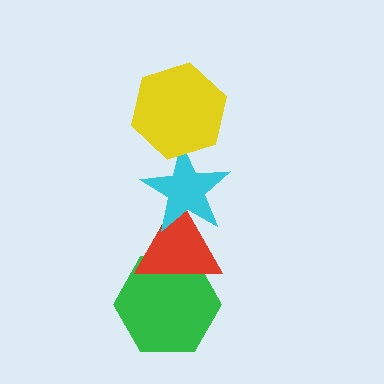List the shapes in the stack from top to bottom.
From top to bottom: the yellow hexagon, the cyan star, the red triangle, the green hexagon.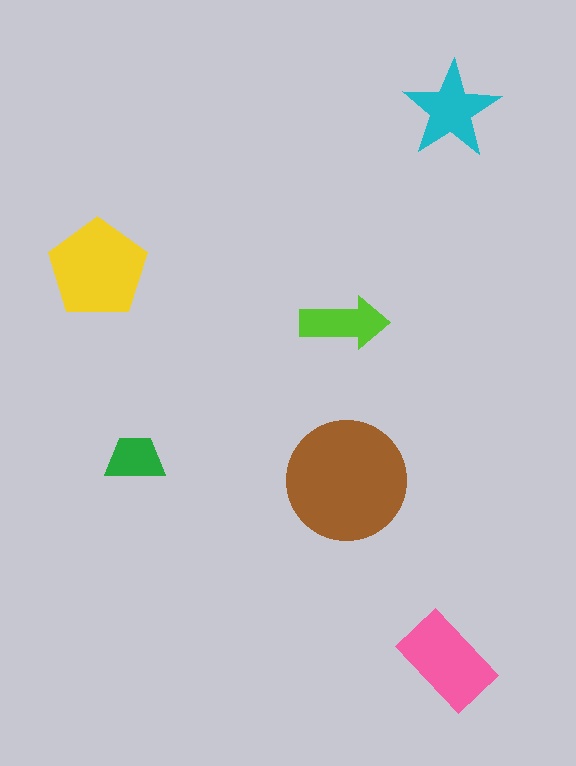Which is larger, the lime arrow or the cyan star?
The cyan star.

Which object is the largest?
The brown circle.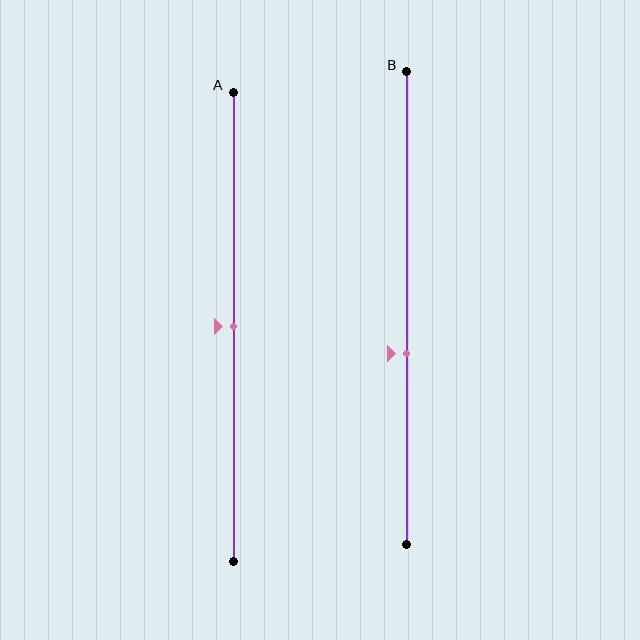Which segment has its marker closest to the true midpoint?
Segment A has its marker closest to the true midpoint.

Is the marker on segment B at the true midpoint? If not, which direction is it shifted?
No, the marker on segment B is shifted downward by about 10% of the segment length.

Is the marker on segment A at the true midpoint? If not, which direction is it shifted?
Yes, the marker on segment A is at the true midpoint.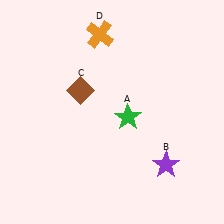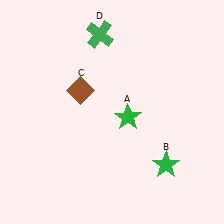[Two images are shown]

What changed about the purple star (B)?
In Image 1, B is purple. In Image 2, it changed to green.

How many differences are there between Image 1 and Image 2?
There are 2 differences between the two images.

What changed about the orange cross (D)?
In Image 1, D is orange. In Image 2, it changed to green.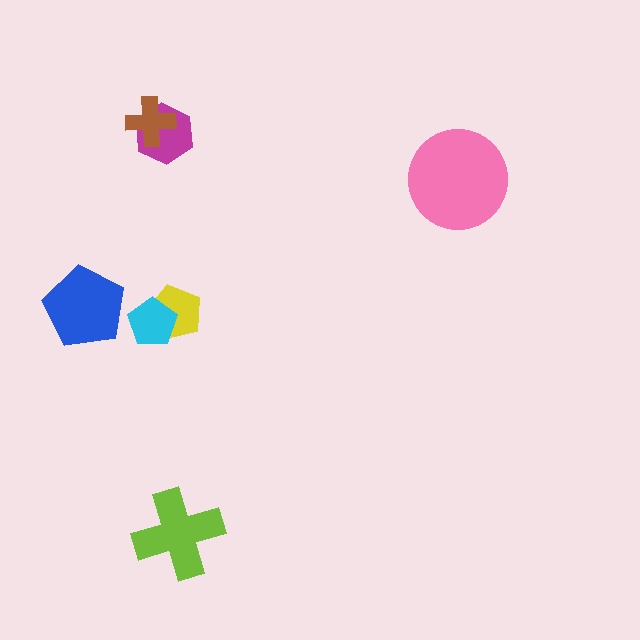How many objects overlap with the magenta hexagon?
1 object overlaps with the magenta hexagon.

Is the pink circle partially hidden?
No, no other shape covers it.